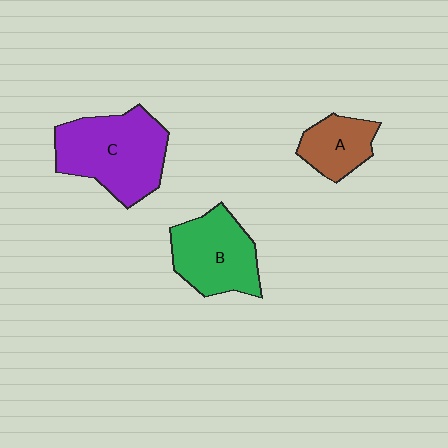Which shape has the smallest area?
Shape A (brown).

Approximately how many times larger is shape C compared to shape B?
Approximately 1.3 times.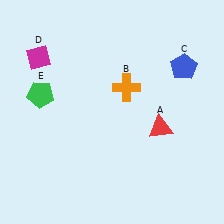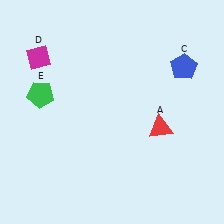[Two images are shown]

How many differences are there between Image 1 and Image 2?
There is 1 difference between the two images.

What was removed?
The orange cross (B) was removed in Image 2.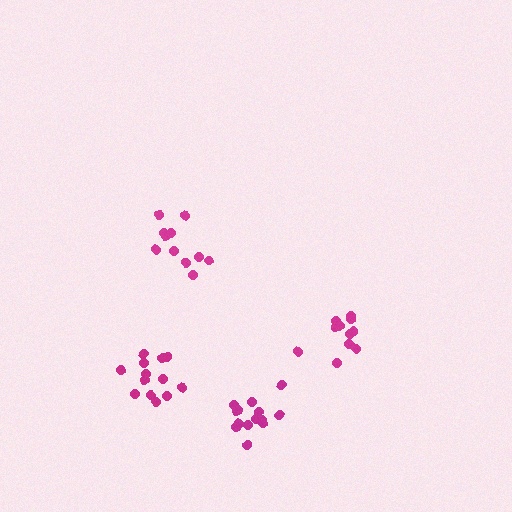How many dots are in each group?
Group 1: 11 dots, Group 2: 14 dots, Group 3: 11 dots, Group 4: 13 dots (49 total).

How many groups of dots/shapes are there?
There are 4 groups.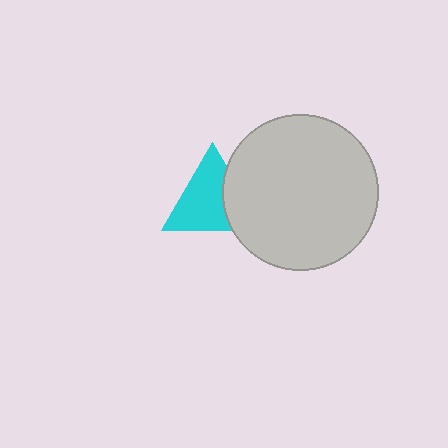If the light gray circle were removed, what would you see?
You would see the complete cyan triangle.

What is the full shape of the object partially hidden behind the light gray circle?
The partially hidden object is a cyan triangle.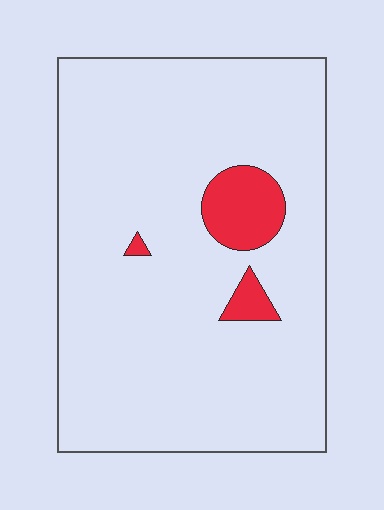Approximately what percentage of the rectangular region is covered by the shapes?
Approximately 5%.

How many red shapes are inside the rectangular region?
3.